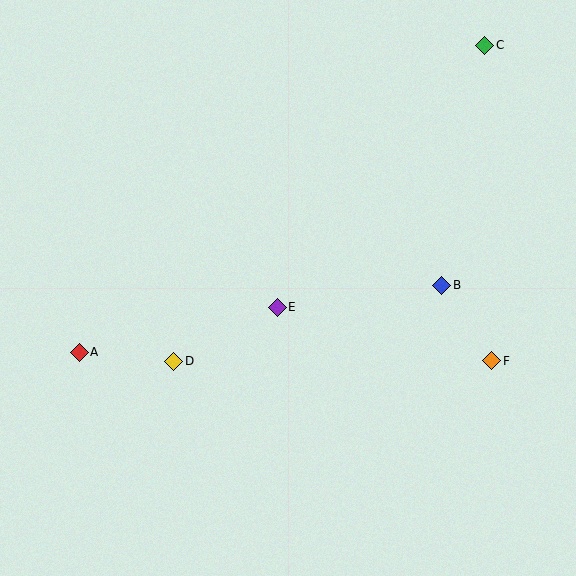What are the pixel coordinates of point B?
Point B is at (442, 285).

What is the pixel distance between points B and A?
The distance between B and A is 369 pixels.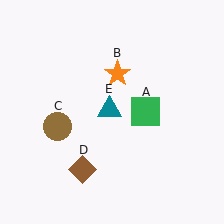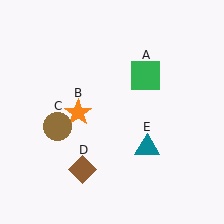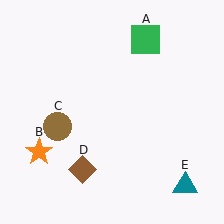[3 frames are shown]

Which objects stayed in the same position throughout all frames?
Brown circle (object C) and brown diamond (object D) remained stationary.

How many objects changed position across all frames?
3 objects changed position: green square (object A), orange star (object B), teal triangle (object E).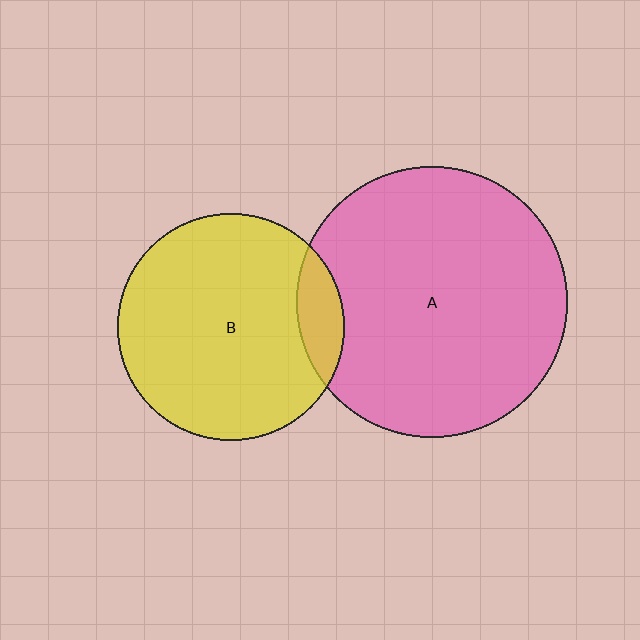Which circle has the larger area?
Circle A (pink).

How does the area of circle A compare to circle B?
Approximately 1.4 times.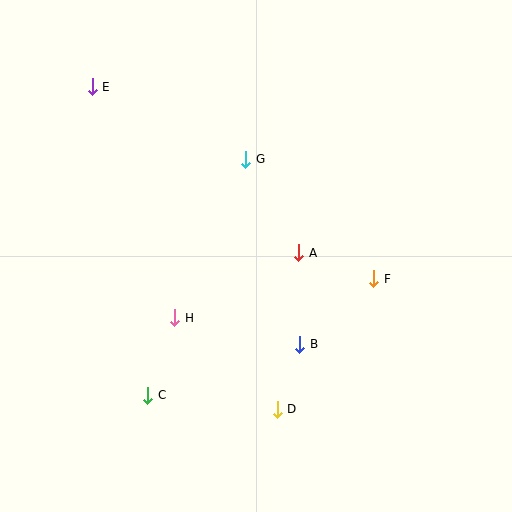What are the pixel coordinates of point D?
Point D is at (277, 409).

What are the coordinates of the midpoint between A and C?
The midpoint between A and C is at (223, 324).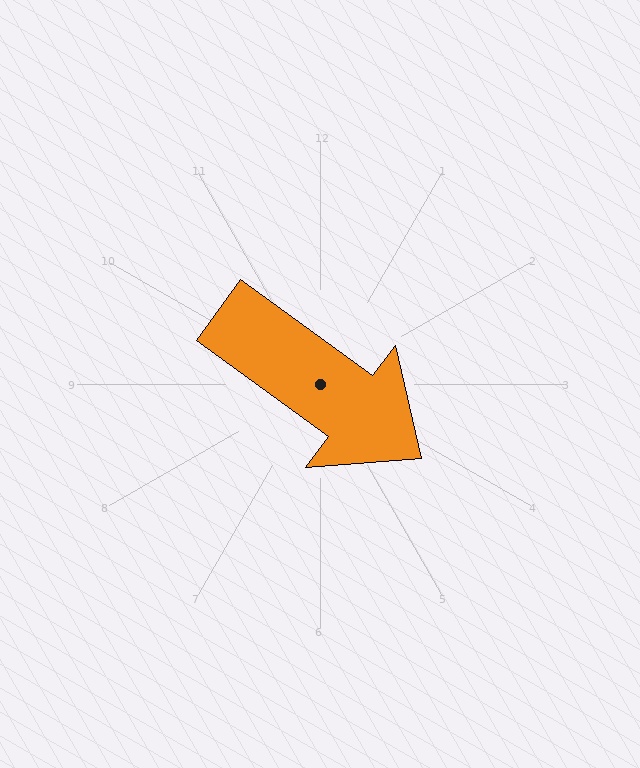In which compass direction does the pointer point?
Southeast.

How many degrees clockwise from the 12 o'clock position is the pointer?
Approximately 126 degrees.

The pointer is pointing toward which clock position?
Roughly 4 o'clock.